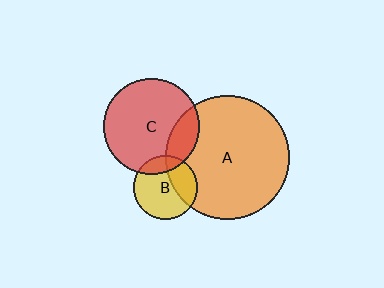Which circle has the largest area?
Circle A (orange).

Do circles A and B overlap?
Yes.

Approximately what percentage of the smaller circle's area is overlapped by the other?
Approximately 30%.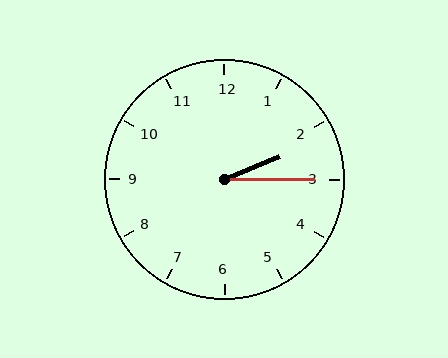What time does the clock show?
2:15.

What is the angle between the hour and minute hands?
Approximately 22 degrees.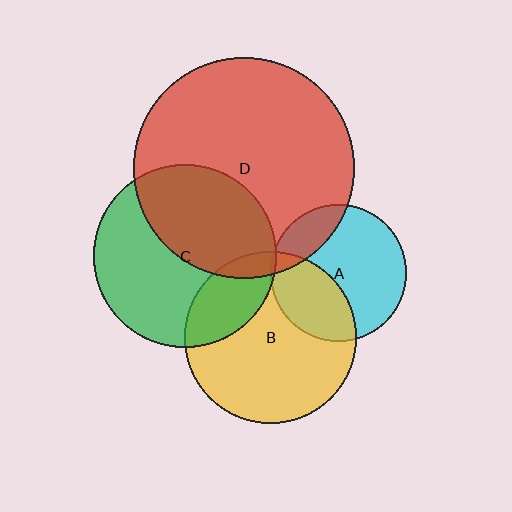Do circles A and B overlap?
Yes.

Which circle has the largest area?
Circle D (red).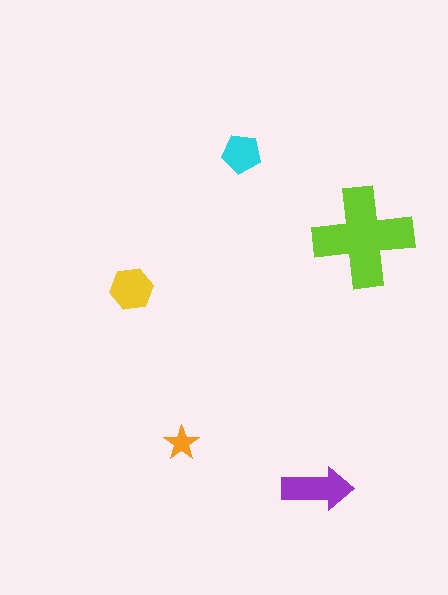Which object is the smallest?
The orange star.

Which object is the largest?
The lime cross.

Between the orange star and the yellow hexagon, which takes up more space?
The yellow hexagon.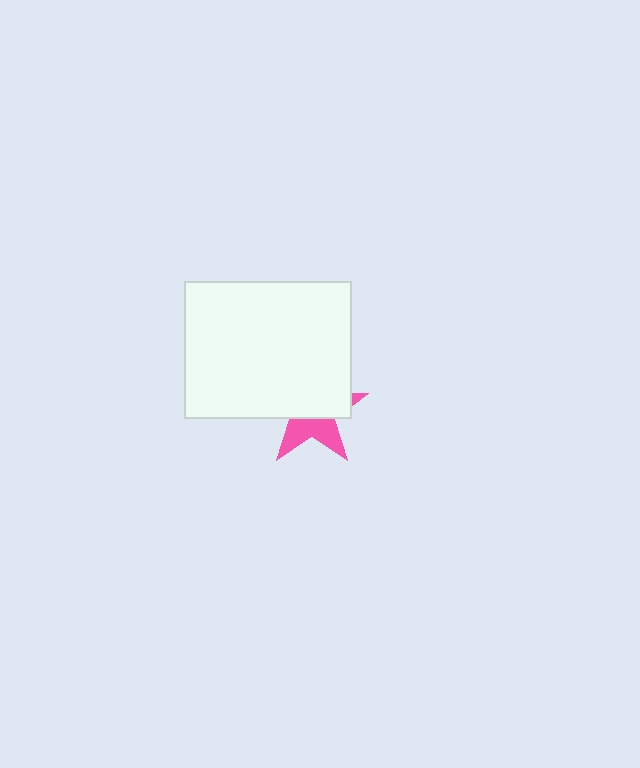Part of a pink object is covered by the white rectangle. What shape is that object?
It is a star.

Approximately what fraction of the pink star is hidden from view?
Roughly 60% of the pink star is hidden behind the white rectangle.